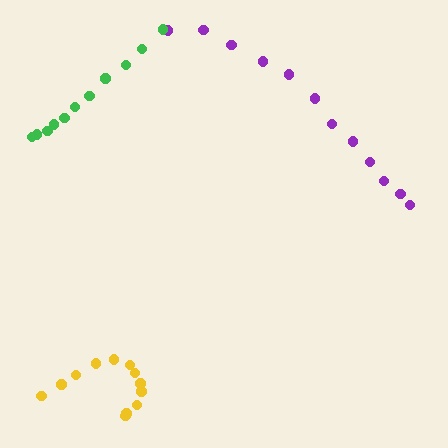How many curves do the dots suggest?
There are 3 distinct paths.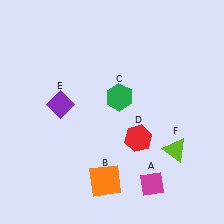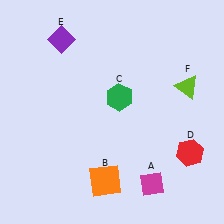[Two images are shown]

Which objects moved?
The objects that moved are: the red hexagon (D), the purple diamond (E), the lime triangle (F).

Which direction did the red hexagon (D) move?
The red hexagon (D) moved right.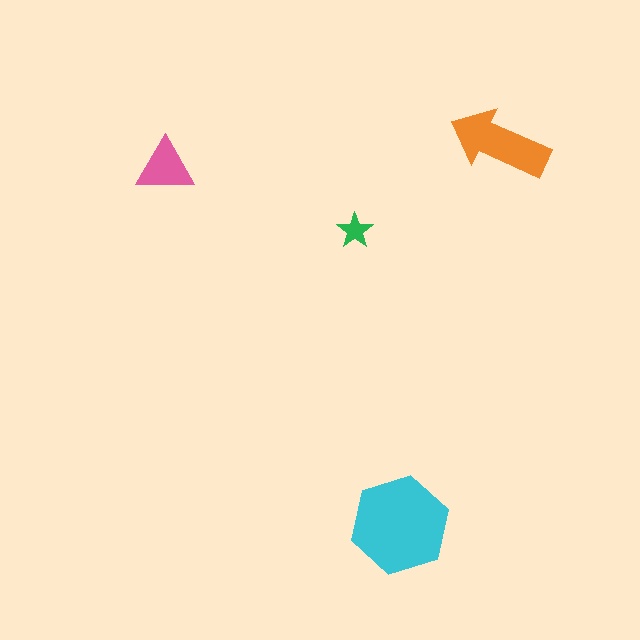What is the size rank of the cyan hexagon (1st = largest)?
1st.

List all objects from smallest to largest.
The green star, the pink triangle, the orange arrow, the cyan hexagon.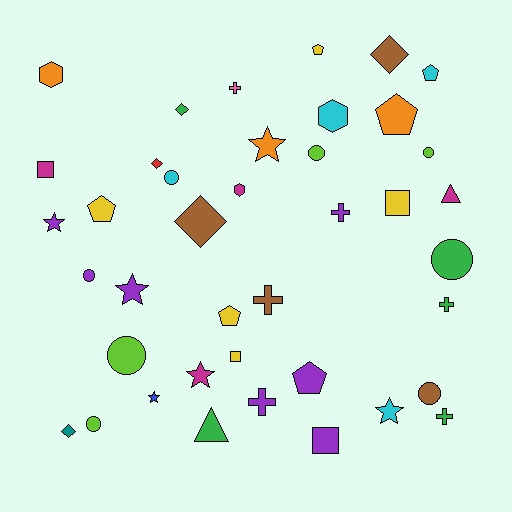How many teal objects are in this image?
There is 1 teal object.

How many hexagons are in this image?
There are 3 hexagons.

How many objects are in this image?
There are 40 objects.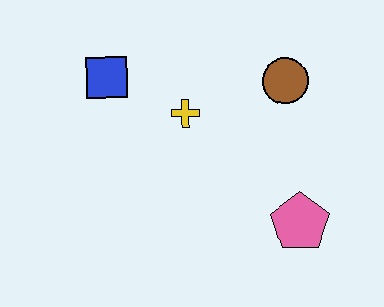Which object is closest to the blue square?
The yellow cross is closest to the blue square.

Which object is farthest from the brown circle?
The blue square is farthest from the brown circle.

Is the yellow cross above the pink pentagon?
Yes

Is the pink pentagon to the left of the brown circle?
No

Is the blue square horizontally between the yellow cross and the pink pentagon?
No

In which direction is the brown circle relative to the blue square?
The brown circle is to the right of the blue square.